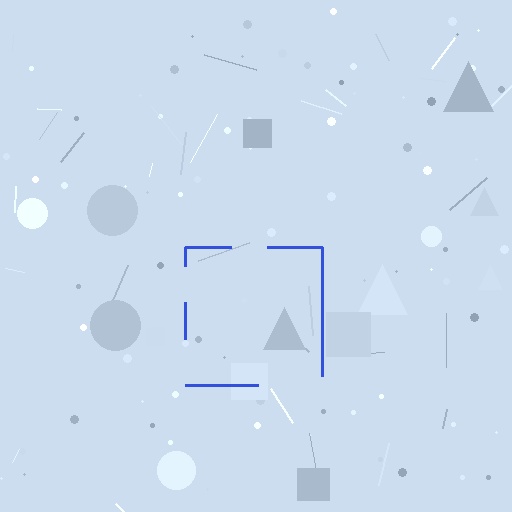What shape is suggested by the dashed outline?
The dashed outline suggests a square.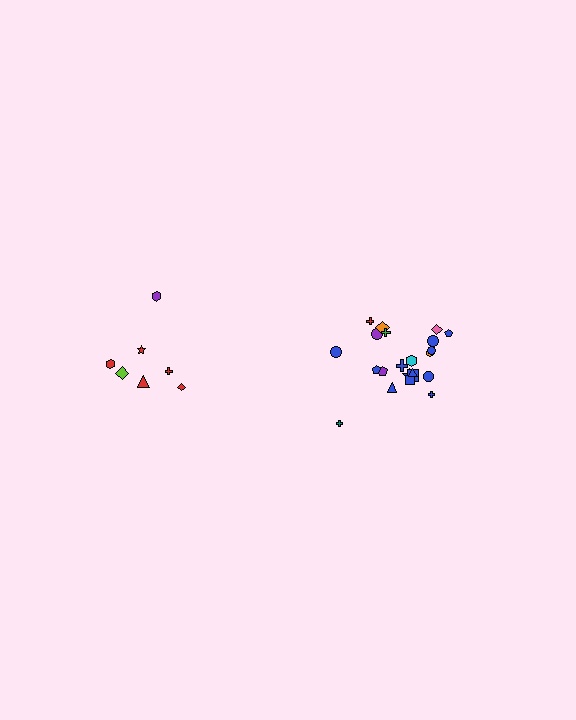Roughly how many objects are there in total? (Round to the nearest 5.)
Roughly 30 objects in total.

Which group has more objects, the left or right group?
The right group.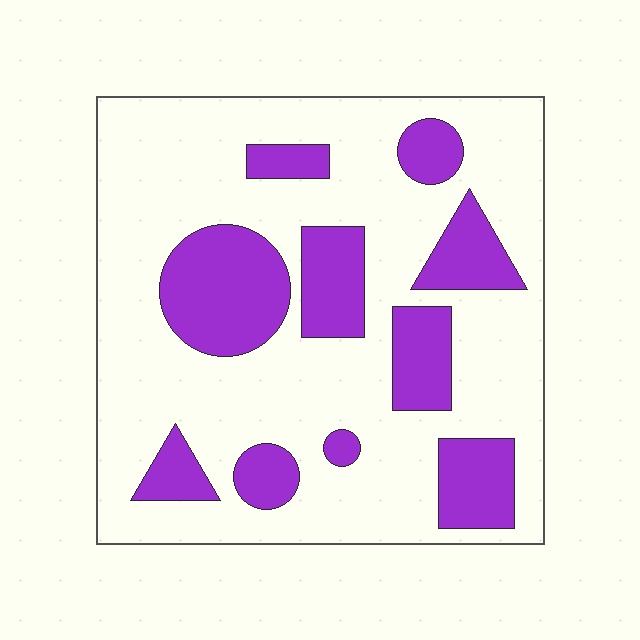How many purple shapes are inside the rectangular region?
10.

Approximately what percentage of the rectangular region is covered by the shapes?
Approximately 25%.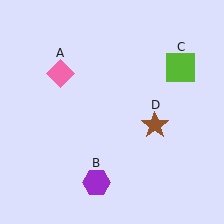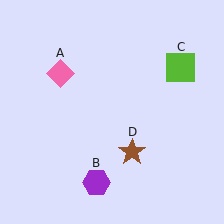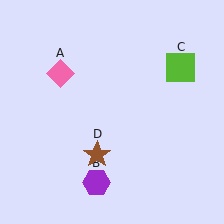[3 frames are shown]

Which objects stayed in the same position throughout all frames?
Pink diamond (object A) and purple hexagon (object B) and lime square (object C) remained stationary.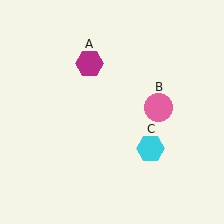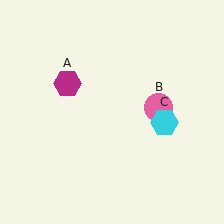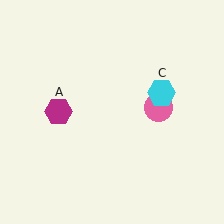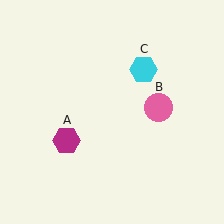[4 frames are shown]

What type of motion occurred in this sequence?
The magenta hexagon (object A), cyan hexagon (object C) rotated counterclockwise around the center of the scene.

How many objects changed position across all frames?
2 objects changed position: magenta hexagon (object A), cyan hexagon (object C).